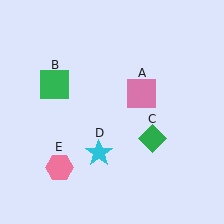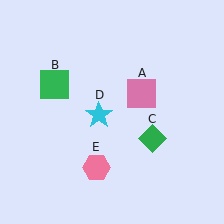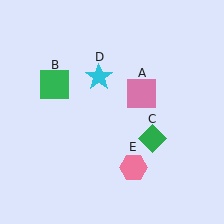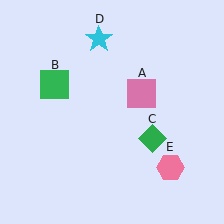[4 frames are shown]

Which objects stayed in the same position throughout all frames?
Pink square (object A) and green square (object B) and green diamond (object C) remained stationary.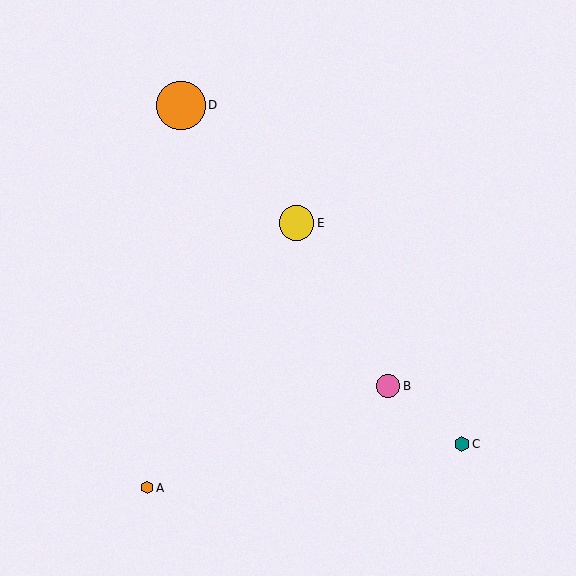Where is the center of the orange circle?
The center of the orange circle is at (181, 105).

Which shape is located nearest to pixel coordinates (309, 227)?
The yellow circle (labeled E) at (296, 223) is nearest to that location.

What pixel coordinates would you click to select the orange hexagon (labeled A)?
Click at (147, 488) to select the orange hexagon A.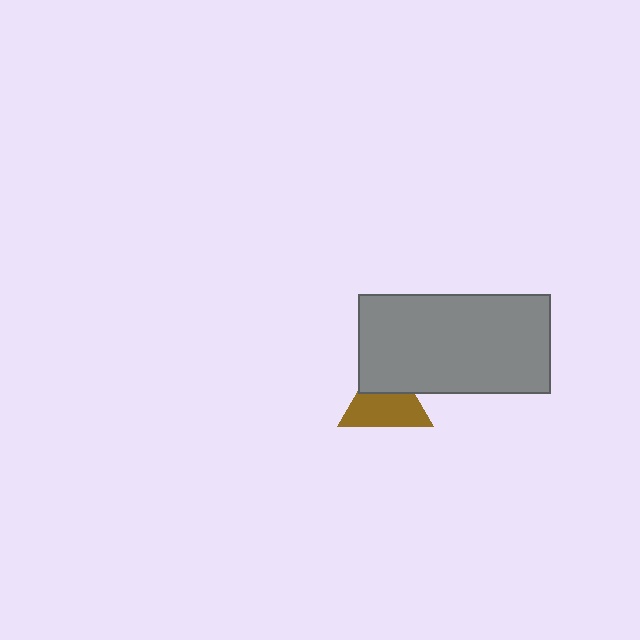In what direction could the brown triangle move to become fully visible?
The brown triangle could move down. That would shift it out from behind the gray rectangle entirely.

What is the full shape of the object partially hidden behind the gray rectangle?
The partially hidden object is a brown triangle.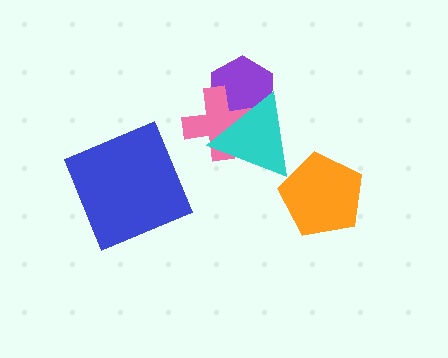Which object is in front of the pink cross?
The cyan triangle is in front of the pink cross.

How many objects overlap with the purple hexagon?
2 objects overlap with the purple hexagon.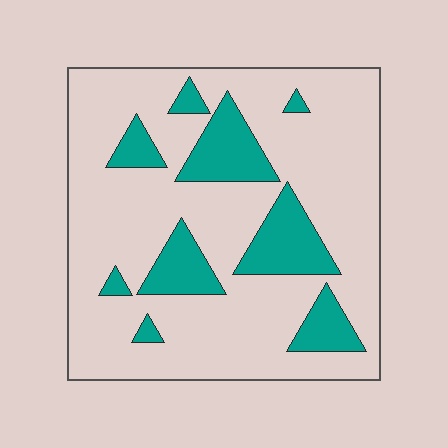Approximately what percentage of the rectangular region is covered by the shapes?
Approximately 20%.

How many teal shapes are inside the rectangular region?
9.